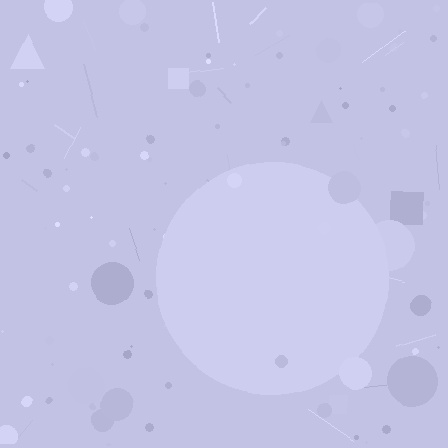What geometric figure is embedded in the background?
A circle is embedded in the background.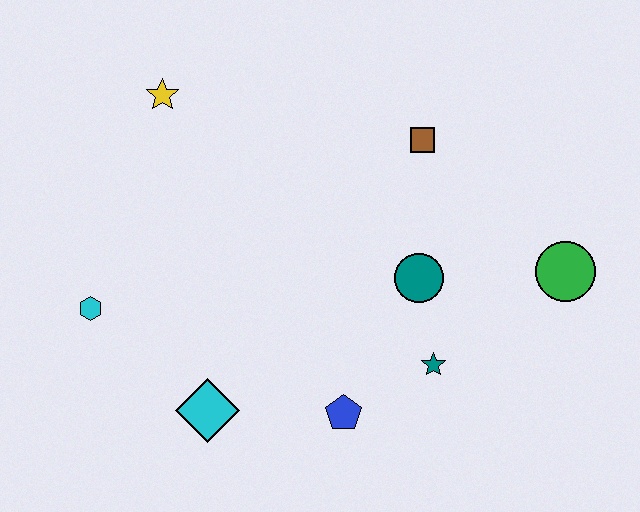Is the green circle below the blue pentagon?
No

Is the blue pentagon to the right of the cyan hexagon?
Yes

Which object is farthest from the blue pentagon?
The yellow star is farthest from the blue pentagon.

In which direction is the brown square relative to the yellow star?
The brown square is to the right of the yellow star.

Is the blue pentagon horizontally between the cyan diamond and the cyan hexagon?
No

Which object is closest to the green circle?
The teal circle is closest to the green circle.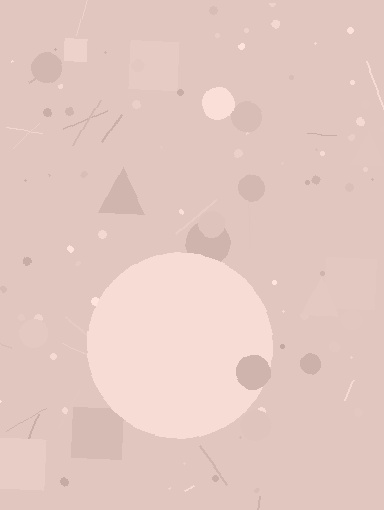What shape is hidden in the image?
A circle is hidden in the image.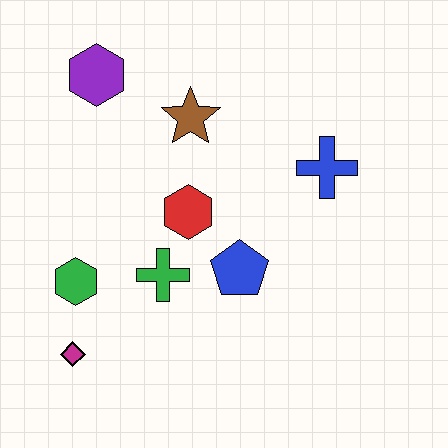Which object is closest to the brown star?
The red hexagon is closest to the brown star.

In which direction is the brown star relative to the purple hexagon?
The brown star is to the right of the purple hexagon.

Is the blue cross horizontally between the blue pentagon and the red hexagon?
No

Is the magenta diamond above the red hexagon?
No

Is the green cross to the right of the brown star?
No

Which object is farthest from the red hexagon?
The magenta diamond is farthest from the red hexagon.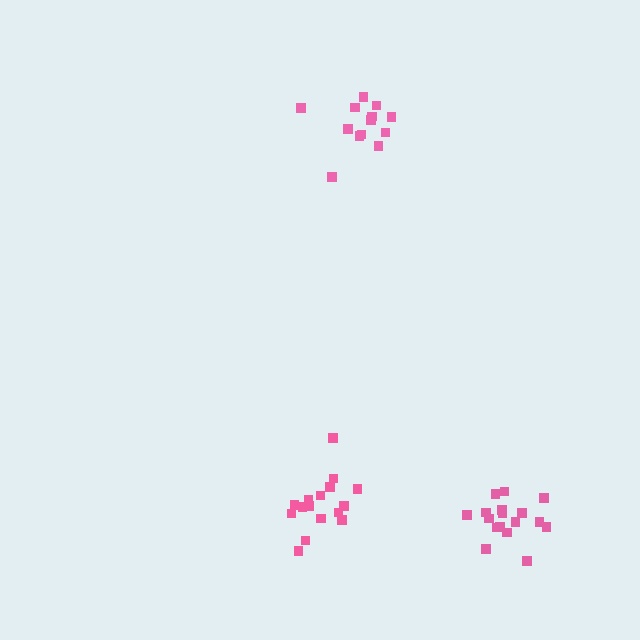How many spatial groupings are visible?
There are 3 spatial groupings.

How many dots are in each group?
Group 1: 17 dots, Group 2: 13 dots, Group 3: 16 dots (46 total).